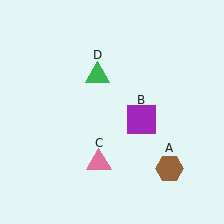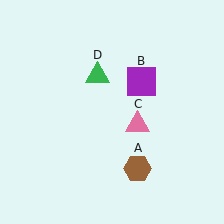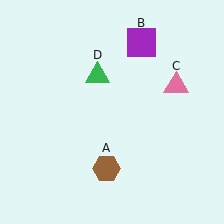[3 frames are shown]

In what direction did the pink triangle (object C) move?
The pink triangle (object C) moved up and to the right.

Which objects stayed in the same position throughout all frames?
Green triangle (object D) remained stationary.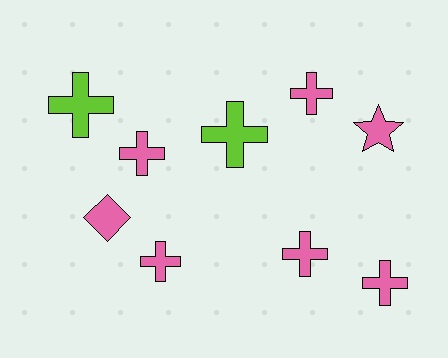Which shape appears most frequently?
Cross, with 7 objects.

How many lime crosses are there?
There are 2 lime crosses.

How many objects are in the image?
There are 9 objects.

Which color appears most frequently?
Pink, with 7 objects.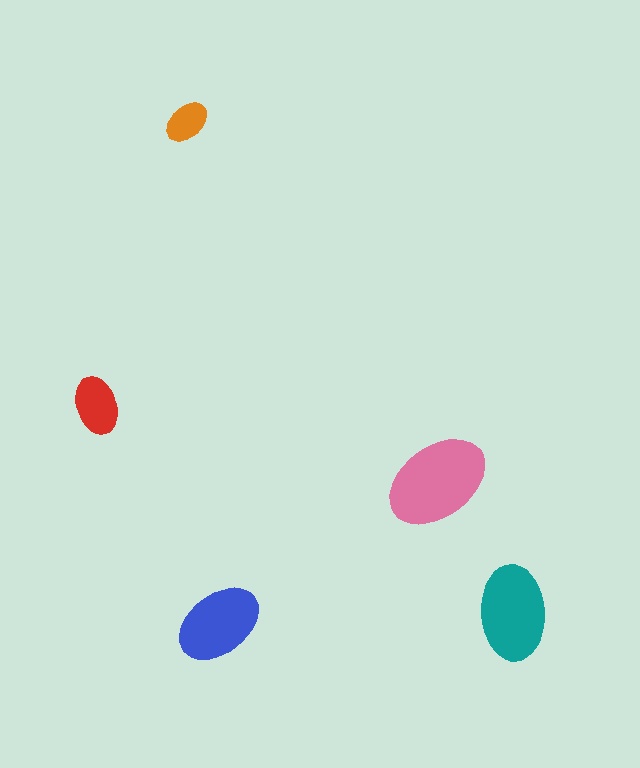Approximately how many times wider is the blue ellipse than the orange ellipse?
About 2 times wider.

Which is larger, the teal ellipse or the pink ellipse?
The pink one.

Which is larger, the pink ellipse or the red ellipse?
The pink one.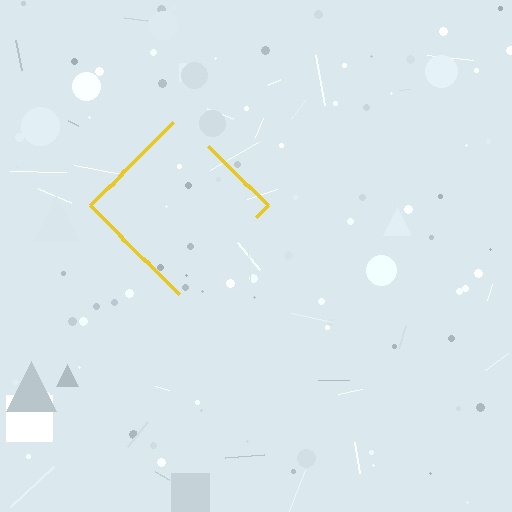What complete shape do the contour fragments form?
The contour fragments form a diamond.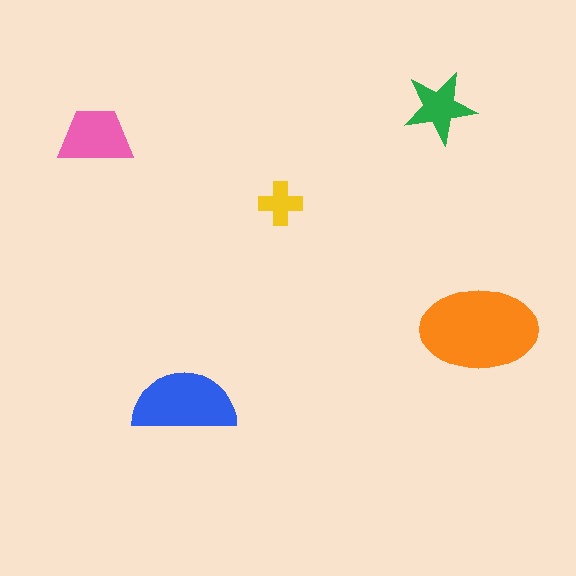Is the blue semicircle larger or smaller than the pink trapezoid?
Larger.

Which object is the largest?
The orange ellipse.